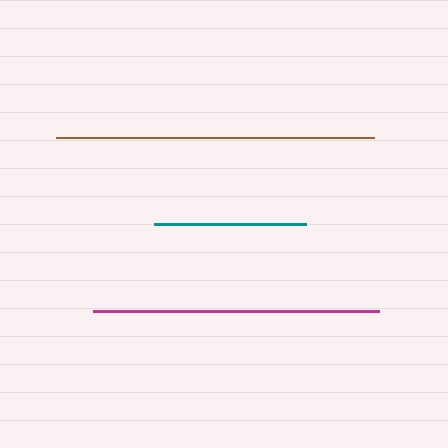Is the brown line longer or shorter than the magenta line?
The brown line is longer than the magenta line.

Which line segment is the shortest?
The teal line is the shortest at approximately 152 pixels.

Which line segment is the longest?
The brown line is the longest at approximately 317 pixels.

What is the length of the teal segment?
The teal segment is approximately 152 pixels long.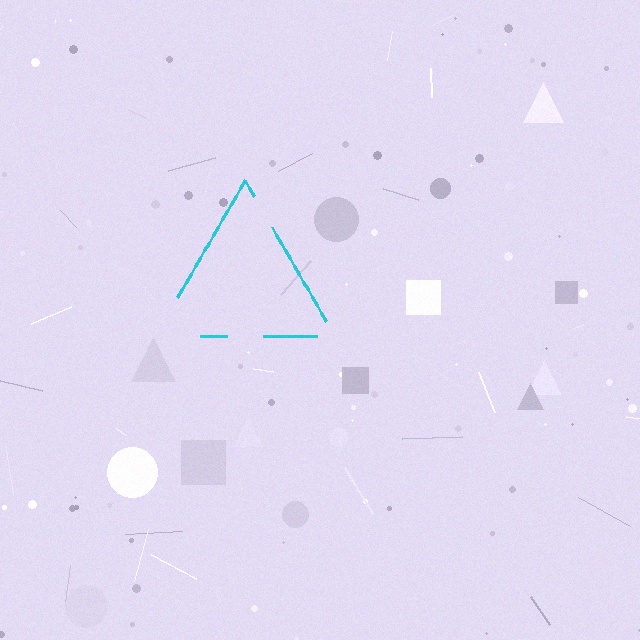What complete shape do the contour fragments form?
The contour fragments form a triangle.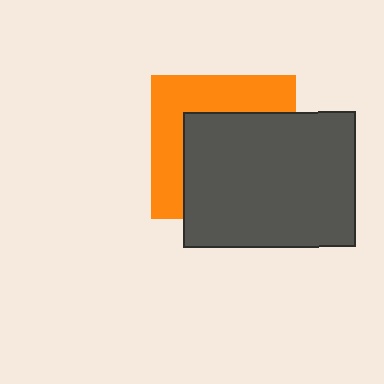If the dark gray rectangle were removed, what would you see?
You would see the complete orange square.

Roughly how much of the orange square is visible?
A small part of it is visible (roughly 42%).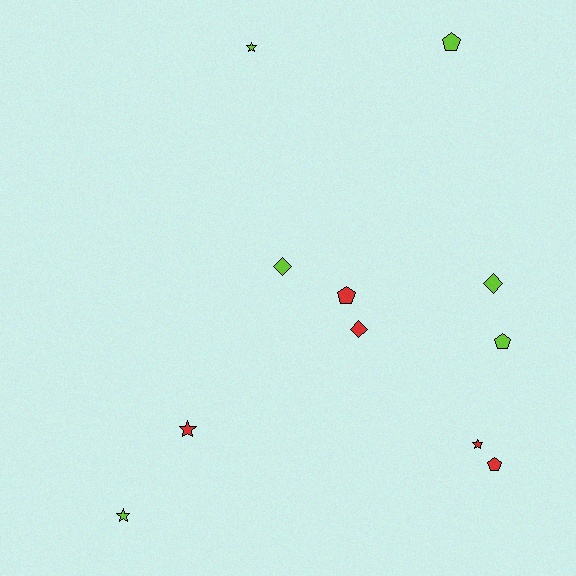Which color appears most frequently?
Lime, with 6 objects.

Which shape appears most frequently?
Pentagon, with 4 objects.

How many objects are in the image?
There are 11 objects.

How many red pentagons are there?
There are 2 red pentagons.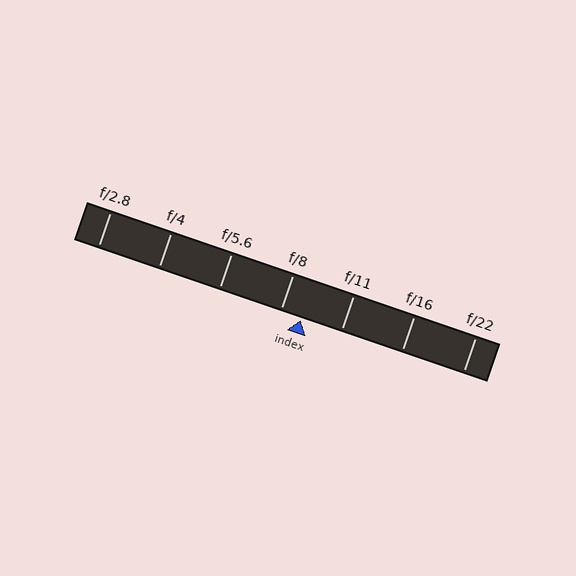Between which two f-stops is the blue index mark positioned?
The index mark is between f/8 and f/11.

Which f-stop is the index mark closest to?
The index mark is closest to f/8.